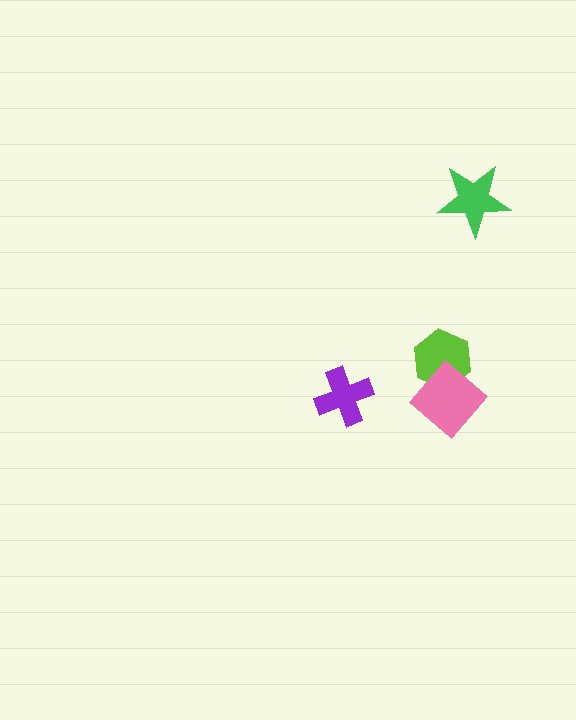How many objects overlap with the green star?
0 objects overlap with the green star.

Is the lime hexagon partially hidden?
Yes, it is partially covered by another shape.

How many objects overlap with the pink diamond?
1 object overlaps with the pink diamond.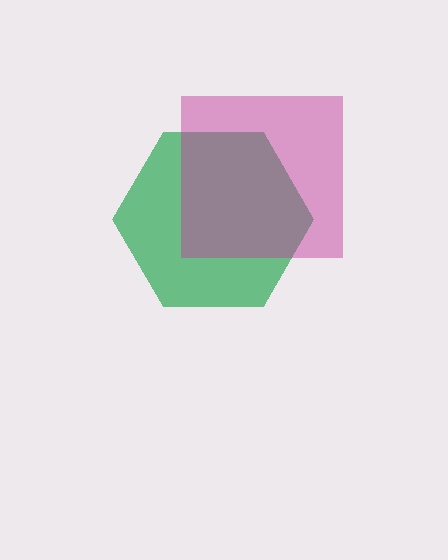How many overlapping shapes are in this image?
There are 2 overlapping shapes in the image.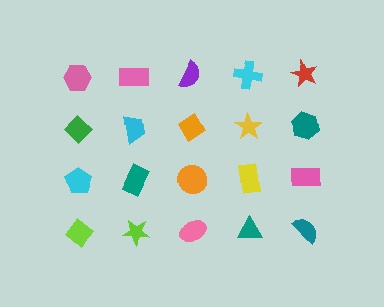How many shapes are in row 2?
5 shapes.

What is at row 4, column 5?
A teal semicircle.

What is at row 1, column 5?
A red star.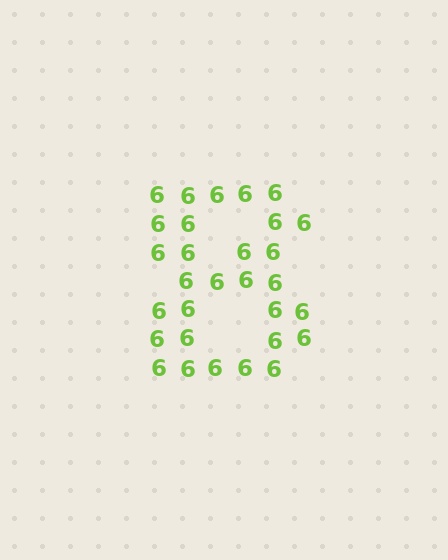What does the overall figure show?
The overall figure shows the digit 8.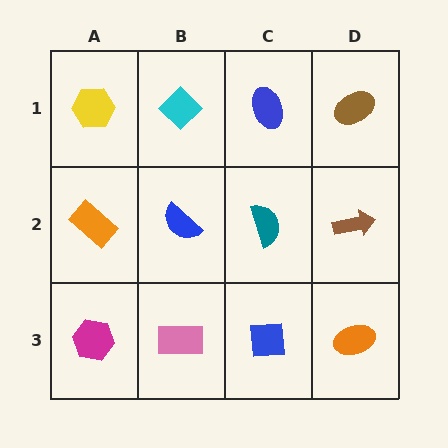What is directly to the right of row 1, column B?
A blue ellipse.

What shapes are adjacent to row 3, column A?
An orange rectangle (row 2, column A), a pink rectangle (row 3, column B).